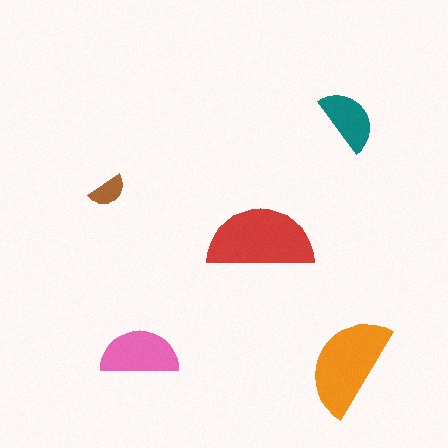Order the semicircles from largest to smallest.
the red one, the orange one, the pink one, the teal one, the brown one.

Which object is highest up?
The teal semicircle is topmost.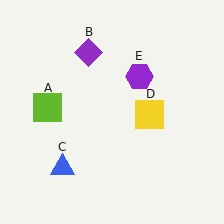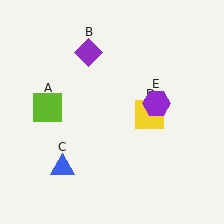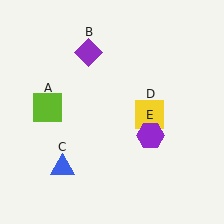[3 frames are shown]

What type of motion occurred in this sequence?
The purple hexagon (object E) rotated clockwise around the center of the scene.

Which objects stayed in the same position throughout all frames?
Lime square (object A) and purple diamond (object B) and blue triangle (object C) and yellow square (object D) remained stationary.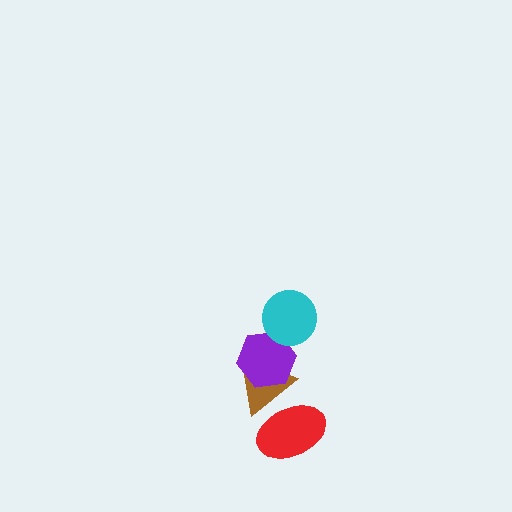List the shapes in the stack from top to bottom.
From top to bottom: the cyan circle, the purple hexagon, the brown triangle, the red ellipse.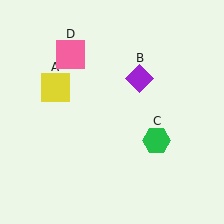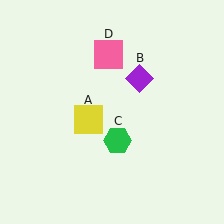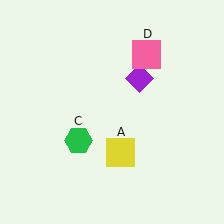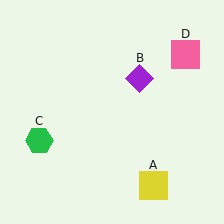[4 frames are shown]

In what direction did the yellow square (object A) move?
The yellow square (object A) moved down and to the right.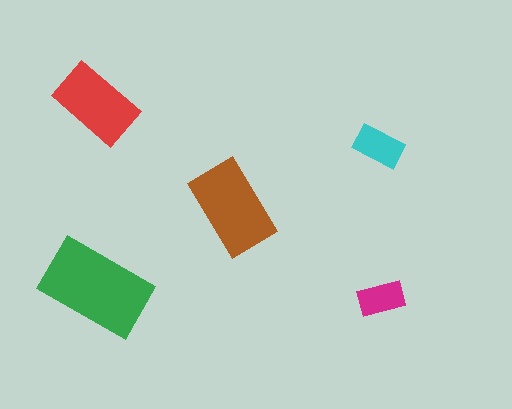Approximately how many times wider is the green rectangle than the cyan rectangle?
About 2 times wider.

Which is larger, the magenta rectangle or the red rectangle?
The red one.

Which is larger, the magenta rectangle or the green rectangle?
The green one.